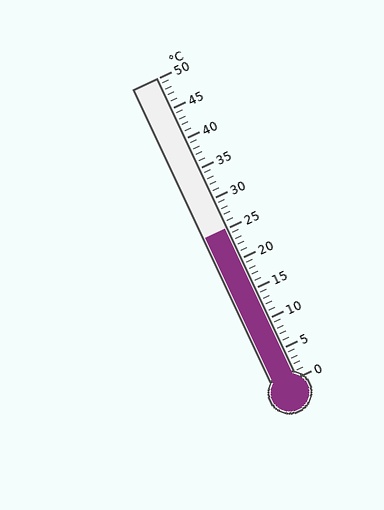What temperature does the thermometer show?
The thermometer shows approximately 25°C.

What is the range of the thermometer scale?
The thermometer scale ranges from 0°C to 50°C.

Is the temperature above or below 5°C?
The temperature is above 5°C.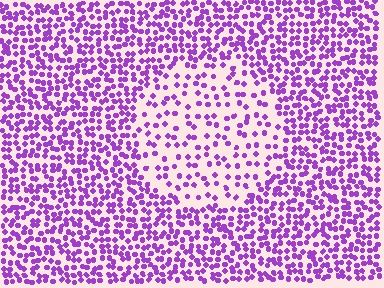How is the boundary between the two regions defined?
The boundary is defined by a change in element density (approximately 2.1x ratio). All elements are the same color, size, and shape.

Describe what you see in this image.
The image contains small purple elements arranged at two different densities. A circle-shaped region is visible where the elements are less densely packed than the surrounding area.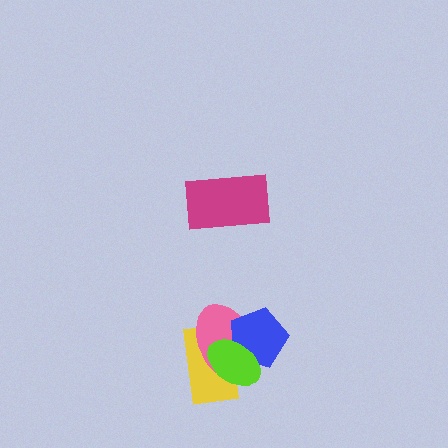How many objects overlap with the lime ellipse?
3 objects overlap with the lime ellipse.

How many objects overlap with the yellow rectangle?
3 objects overlap with the yellow rectangle.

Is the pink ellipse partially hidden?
Yes, it is partially covered by another shape.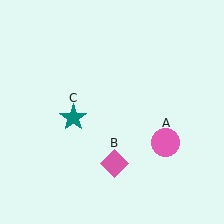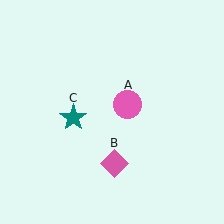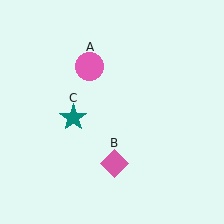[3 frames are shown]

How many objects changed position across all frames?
1 object changed position: pink circle (object A).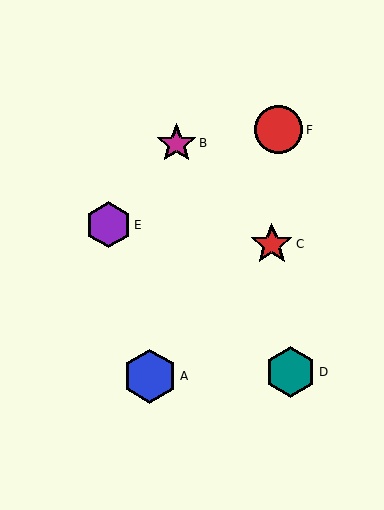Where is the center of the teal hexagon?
The center of the teal hexagon is at (290, 372).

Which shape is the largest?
The blue hexagon (labeled A) is the largest.